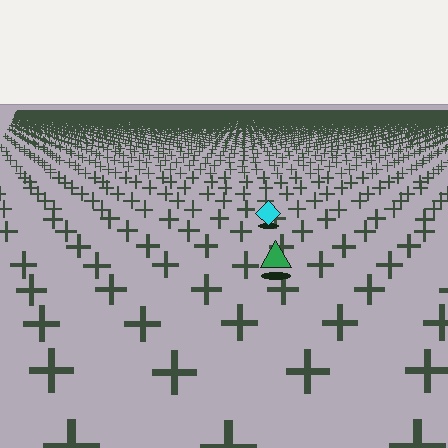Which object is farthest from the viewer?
The cyan diamond is farthest from the viewer. It appears smaller and the ground texture around it is denser.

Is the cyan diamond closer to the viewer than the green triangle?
No. The green triangle is closer — you can tell from the texture gradient: the ground texture is coarser near it.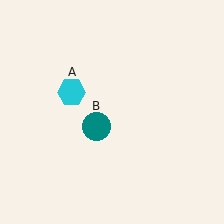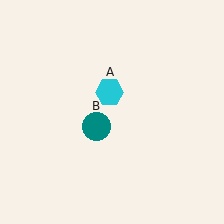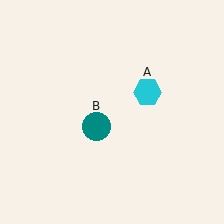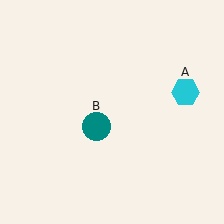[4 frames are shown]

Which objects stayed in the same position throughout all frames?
Teal circle (object B) remained stationary.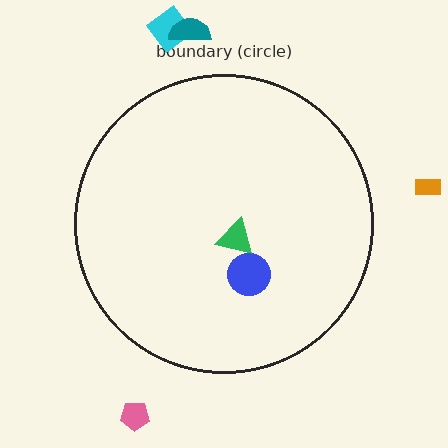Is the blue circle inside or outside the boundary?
Inside.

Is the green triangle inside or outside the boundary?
Inside.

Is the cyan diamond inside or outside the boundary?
Outside.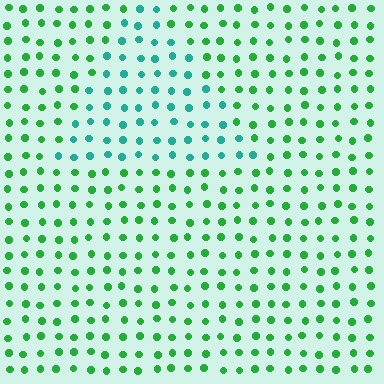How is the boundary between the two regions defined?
The boundary is defined purely by a slight shift in hue (about 42 degrees). Spacing, size, and orientation are identical on both sides.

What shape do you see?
I see a triangle.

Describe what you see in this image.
The image is filled with small green elements in a uniform arrangement. A triangle-shaped region is visible where the elements are tinted to a slightly different hue, forming a subtle color boundary.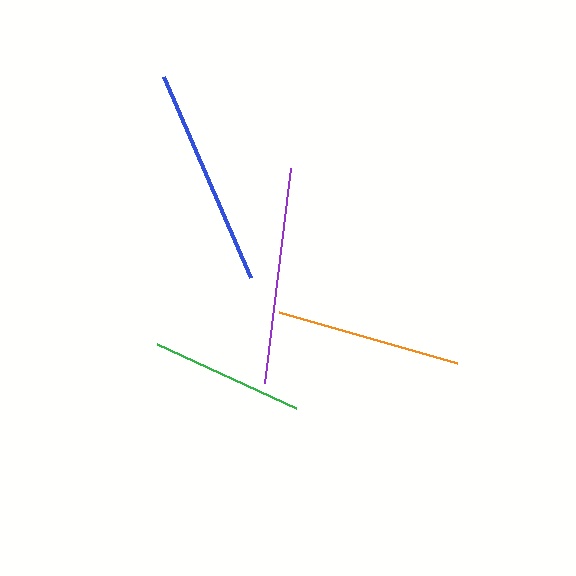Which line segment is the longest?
The blue line is the longest at approximately 219 pixels.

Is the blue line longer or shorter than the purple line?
The blue line is longer than the purple line.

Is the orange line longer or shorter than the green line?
The orange line is longer than the green line.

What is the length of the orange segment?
The orange segment is approximately 185 pixels long.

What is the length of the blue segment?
The blue segment is approximately 219 pixels long.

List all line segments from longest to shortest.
From longest to shortest: blue, purple, orange, green.